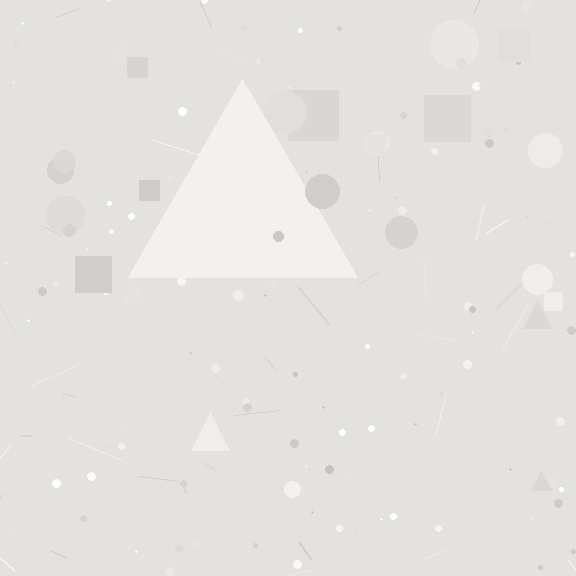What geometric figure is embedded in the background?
A triangle is embedded in the background.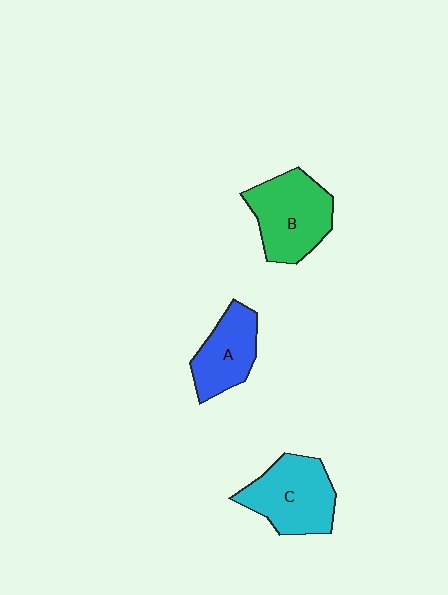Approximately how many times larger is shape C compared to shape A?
Approximately 1.3 times.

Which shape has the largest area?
Shape B (green).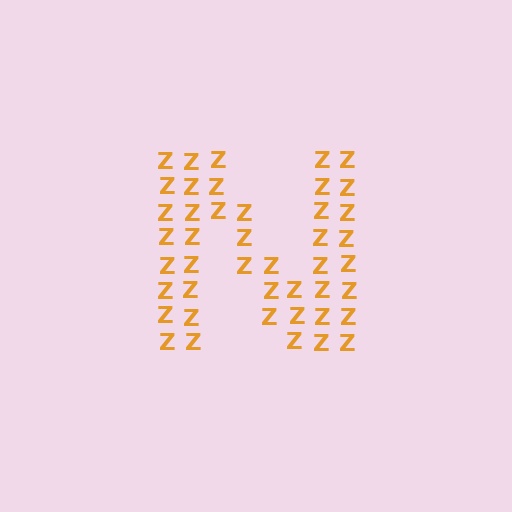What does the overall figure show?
The overall figure shows the letter N.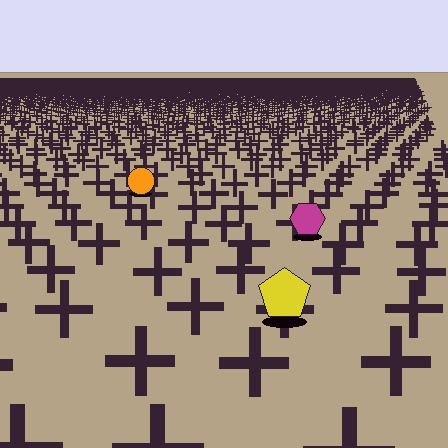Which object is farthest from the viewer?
The orange circle is farthest from the viewer. It appears smaller and the ground texture around it is denser.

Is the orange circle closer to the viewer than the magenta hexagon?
No. The magenta hexagon is closer — you can tell from the texture gradient: the ground texture is coarser near it.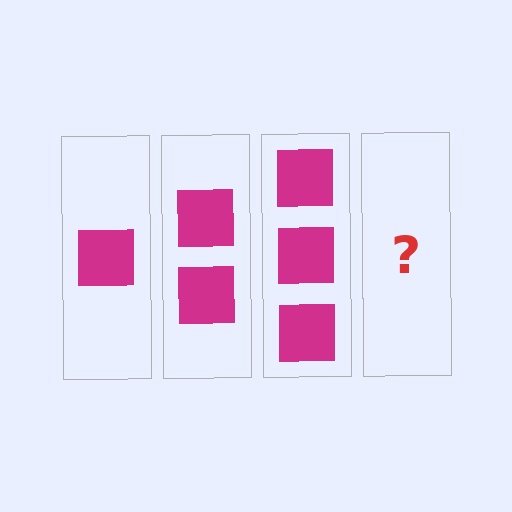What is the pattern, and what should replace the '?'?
The pattern is that each step adds one more square. The '?' should be 4 squares.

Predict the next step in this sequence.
The next step is 4 squares.